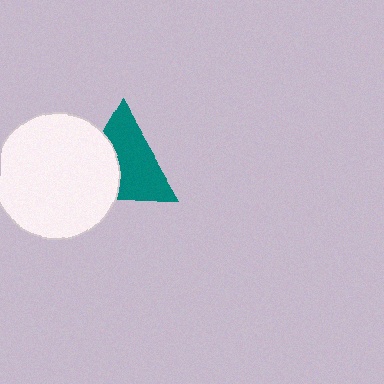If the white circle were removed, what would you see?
You would see the complete teal triangle.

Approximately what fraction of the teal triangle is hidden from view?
Roughly 39% of the teal triangle is hidden behind the white circle.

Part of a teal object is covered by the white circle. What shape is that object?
It is a triangle.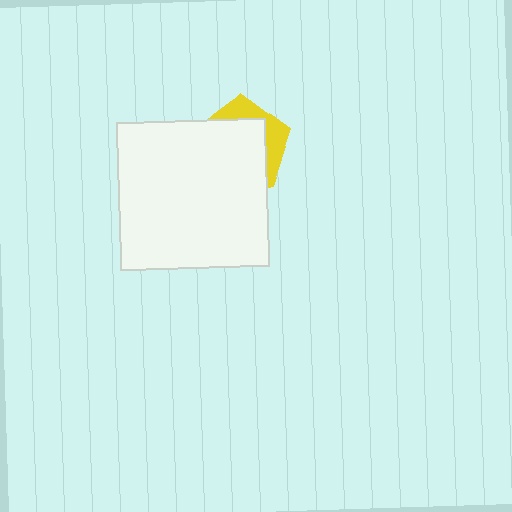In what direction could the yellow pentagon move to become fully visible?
The yellow pentagon could move toward the upper-right. That would shift it out from behind the white square entirely.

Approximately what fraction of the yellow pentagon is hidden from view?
Roughly 70% of the yellow pentagon is hidden behind the white square.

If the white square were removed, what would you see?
You would see the complete yellow pentagon.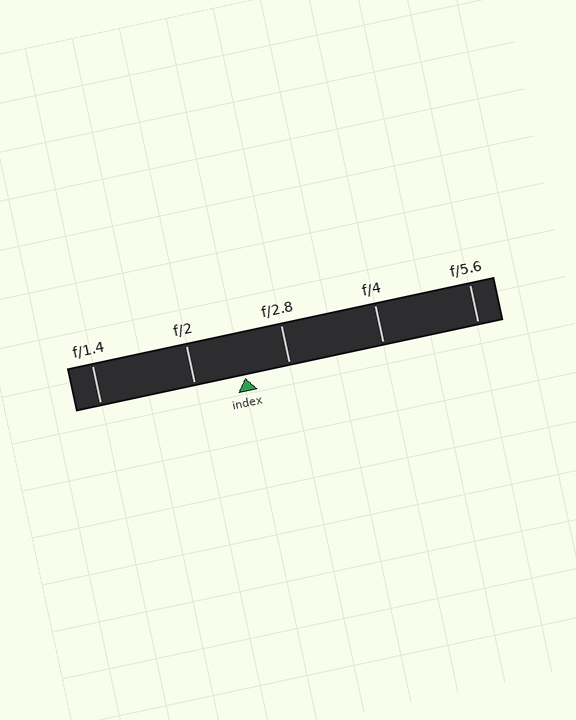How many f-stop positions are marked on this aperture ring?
There are 5 f-stop positions marked.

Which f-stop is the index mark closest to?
The index mark is closest to f/2.8.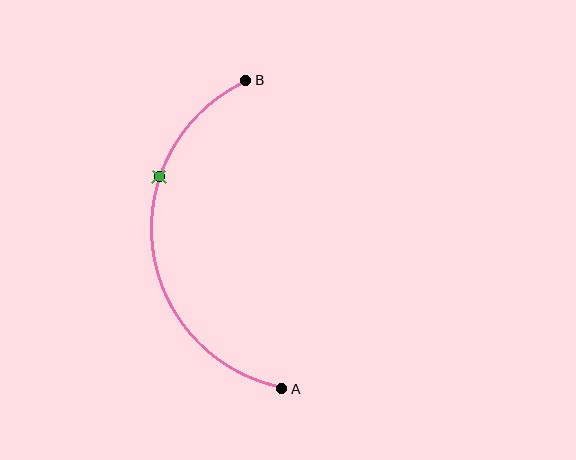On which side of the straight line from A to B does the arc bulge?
The arc bulges to the left of the straight line connecting A and B.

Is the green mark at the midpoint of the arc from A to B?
No. The green mark lies on the arc but is closer to endpoint B. The arc midpoint would be at the point on the curve equidistant along the arc from both A and B.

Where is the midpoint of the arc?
The arc midpoint is the point on the curve farthest from the straight line joining A and B. It sits to the left of that line.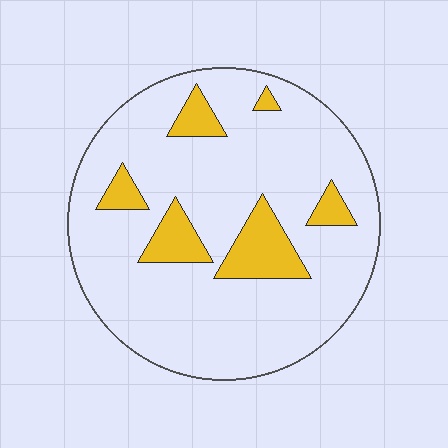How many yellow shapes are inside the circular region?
6.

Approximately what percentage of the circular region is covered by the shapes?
Approximately 15%.